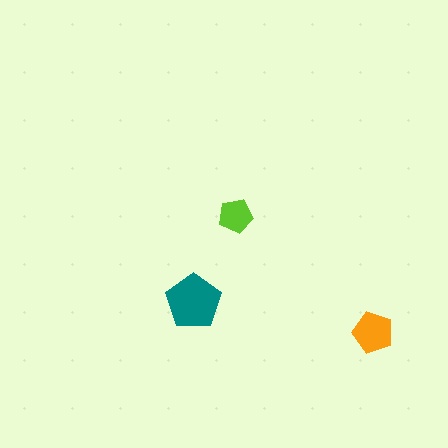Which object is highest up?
The lime pentagon is topmost.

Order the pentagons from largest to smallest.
the teal one, the orange one, the lime one.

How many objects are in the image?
There are 3 objects in the image.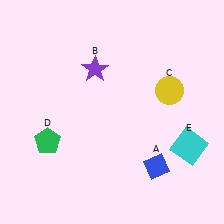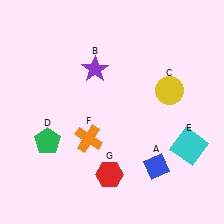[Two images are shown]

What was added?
An orange cross (F), a red hexagon (G) were added in Image 2.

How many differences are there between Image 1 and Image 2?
There are 2 differences between the two images.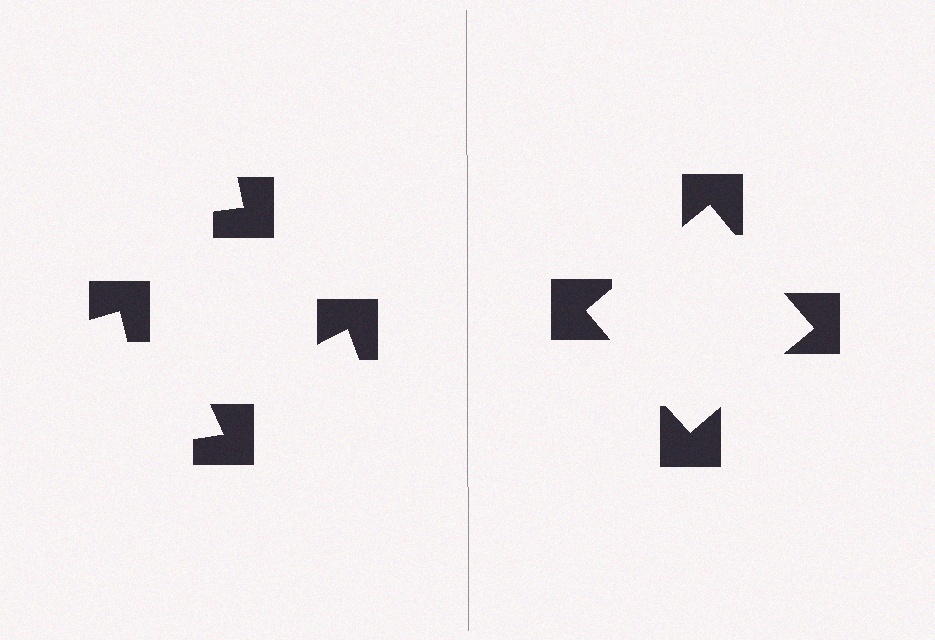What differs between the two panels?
The notched squares are positioned identically on both sides; only the wedge orientations differ. On the right they align to a square; on the left they are misaligned.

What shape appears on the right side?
An illusory square.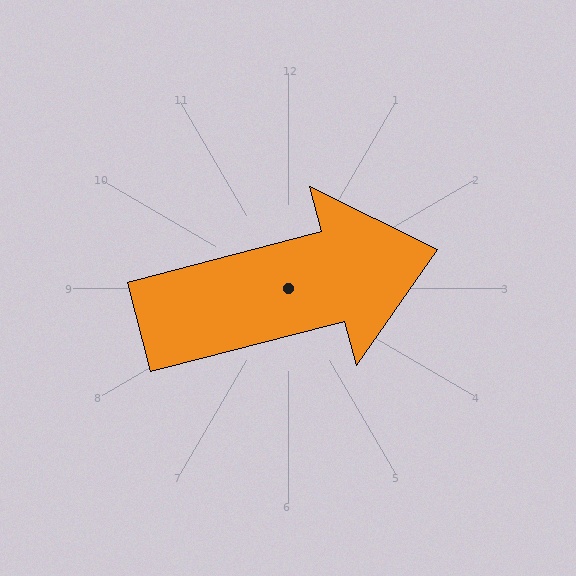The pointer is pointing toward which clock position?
Roughly 3 o'clock.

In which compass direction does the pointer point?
East.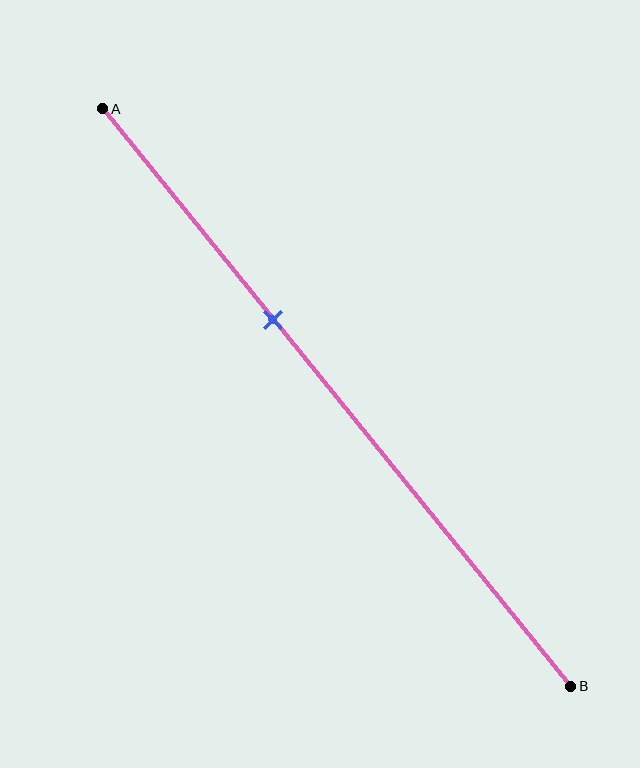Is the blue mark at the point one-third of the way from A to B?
No, the mark is at about 35% from A, not at the 33% one-third point.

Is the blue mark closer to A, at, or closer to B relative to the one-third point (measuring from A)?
The blue mark is closer to point B than the one-third point of segment AB.